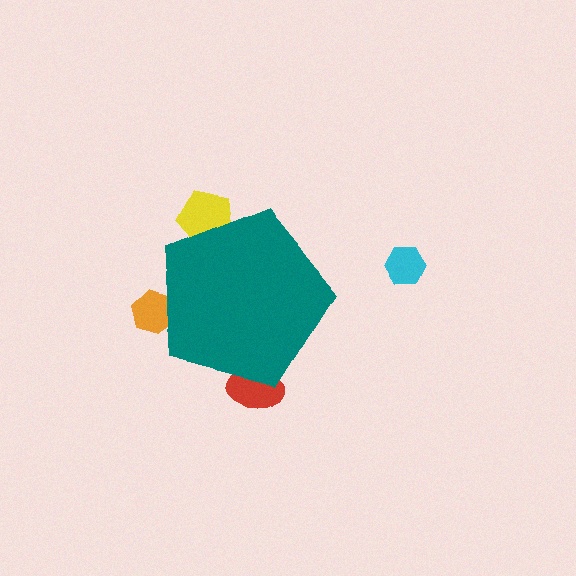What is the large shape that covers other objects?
A teal pentagon.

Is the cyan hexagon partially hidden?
No, the cyan hexagon is fully visible.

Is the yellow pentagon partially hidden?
Yes, the yellow pentagon is partially hidden behind the teal pentagon.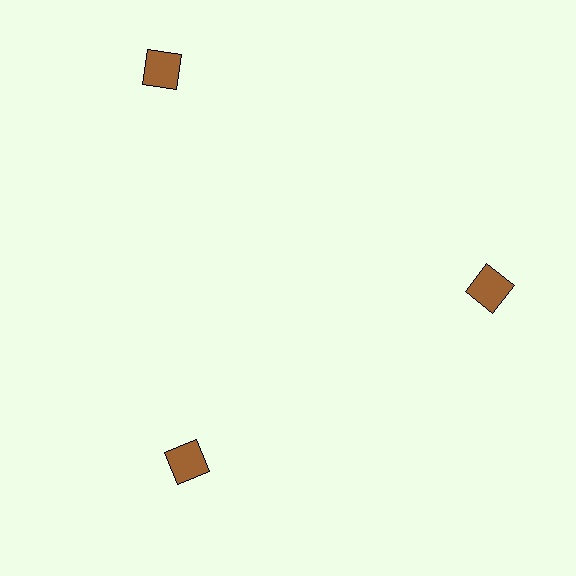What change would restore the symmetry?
The symmetry would be restored by moving it inward, back onto the ring so that all 3 squares sit at equal angles and equal distance from the center.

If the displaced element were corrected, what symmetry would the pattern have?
It would have 3-fold rotational symmetry — the pattern would map onto itself every 120 degrees.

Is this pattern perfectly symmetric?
No. The 3 brown squares are arranged in a ring, but one element near the 11 o'clock position is pushed outward from the center, breaking the 3-fold rotational symmetry.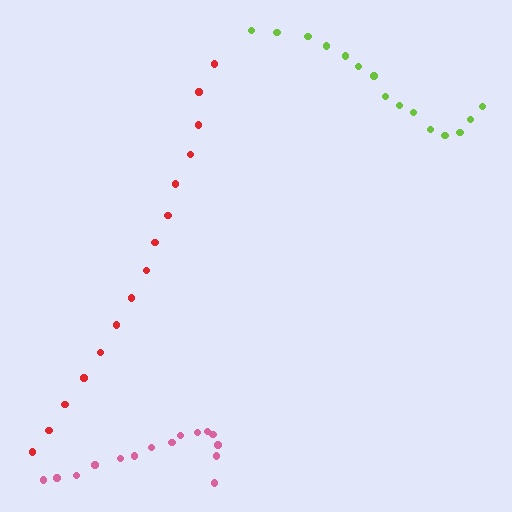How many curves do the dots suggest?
There are 3 distinct paths.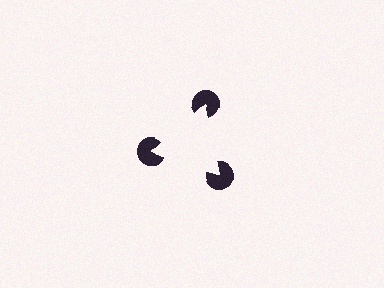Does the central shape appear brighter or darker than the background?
It typically appears slightly brighter than the background, even though no actual brightness change is drawn.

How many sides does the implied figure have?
3 sides.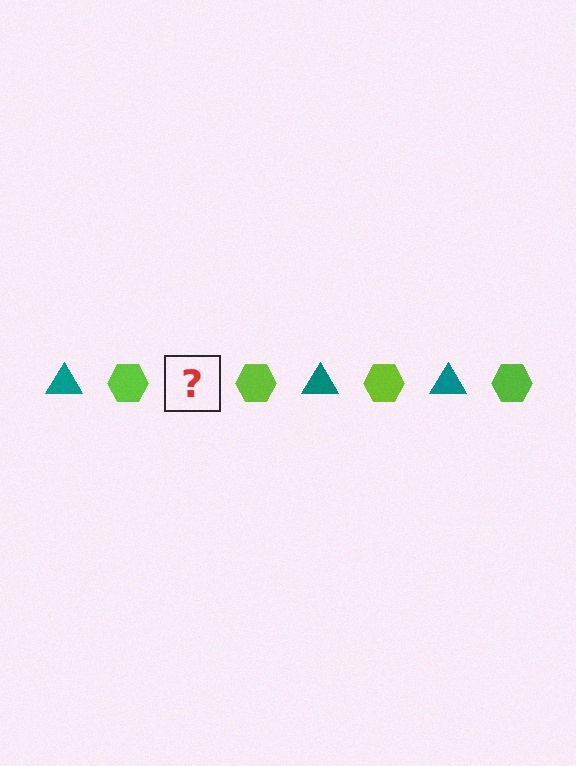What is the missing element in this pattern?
The missing element is a teal triangle.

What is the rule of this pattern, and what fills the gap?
The rule is that the pattern alternates between teal triangle and lime hexagon. The gap should be filled with a teal triangle.